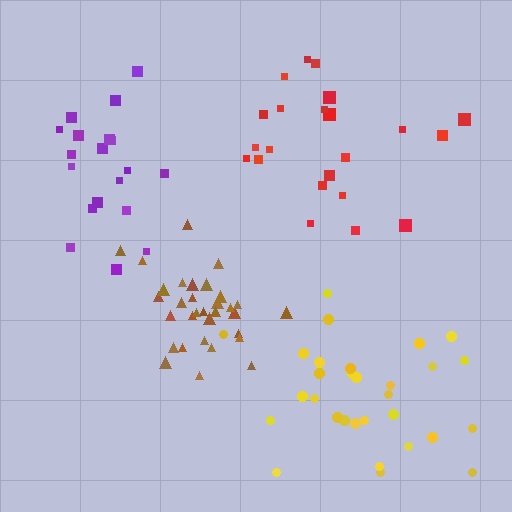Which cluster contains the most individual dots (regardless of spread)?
Brown (32).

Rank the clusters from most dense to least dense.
brown, purple, yellow, red.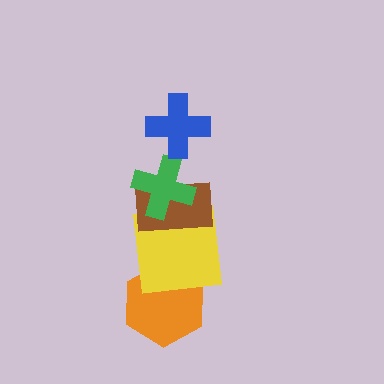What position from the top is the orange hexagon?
The orange hexagon is 5th from the top.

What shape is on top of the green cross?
The blue cross is on top of the green cross.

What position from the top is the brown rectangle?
The brown rectangle is 3rd from the top.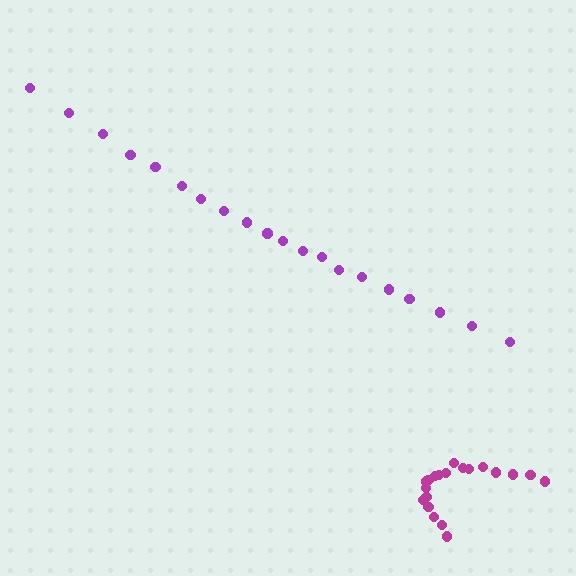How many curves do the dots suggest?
There are 2 distinct paths.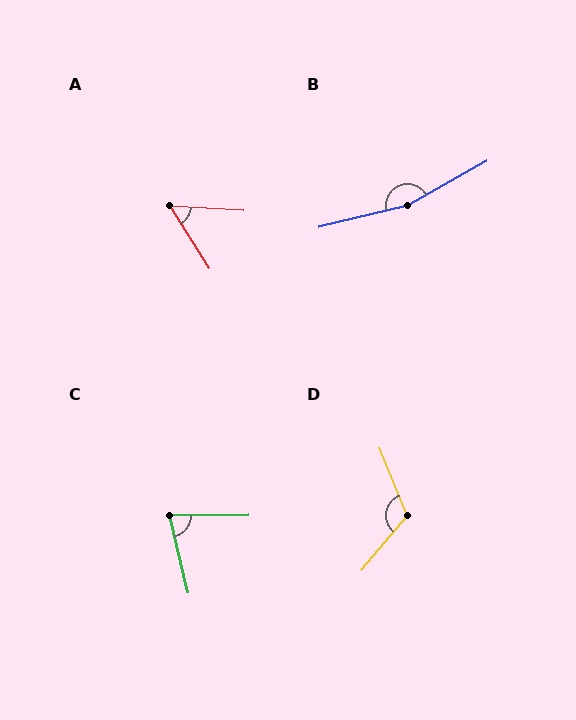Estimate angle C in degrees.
Approximately 77 degrees.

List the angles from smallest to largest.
A (55°), C (77°), D (118°), B (164°).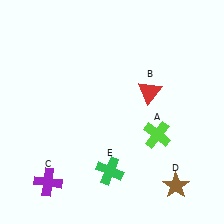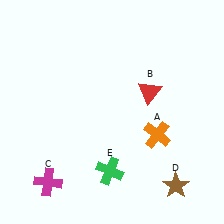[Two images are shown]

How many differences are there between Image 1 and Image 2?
There are 2 differences between the two images.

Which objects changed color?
A changed from lime to orange. C changed from purple to magenta.